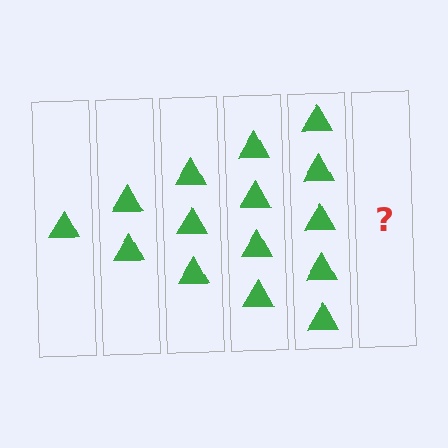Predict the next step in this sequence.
The next step is 6 triangles.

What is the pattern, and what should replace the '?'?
The pattern is that each step adds one more triangle. The '?' should be 6 triangles.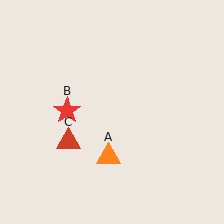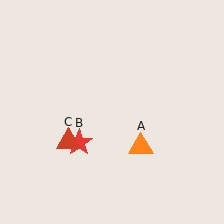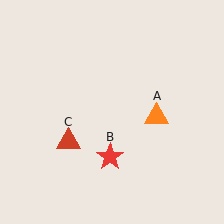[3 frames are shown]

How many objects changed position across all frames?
2 objects changed position: orange triangle (object A), red star (object B).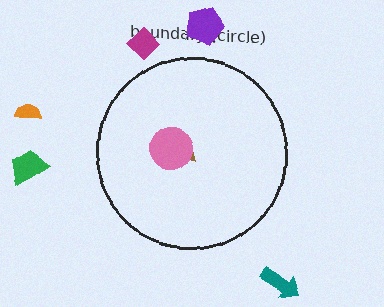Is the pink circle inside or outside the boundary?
Inside.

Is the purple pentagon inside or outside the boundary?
Outside.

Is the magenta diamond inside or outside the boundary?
Outside.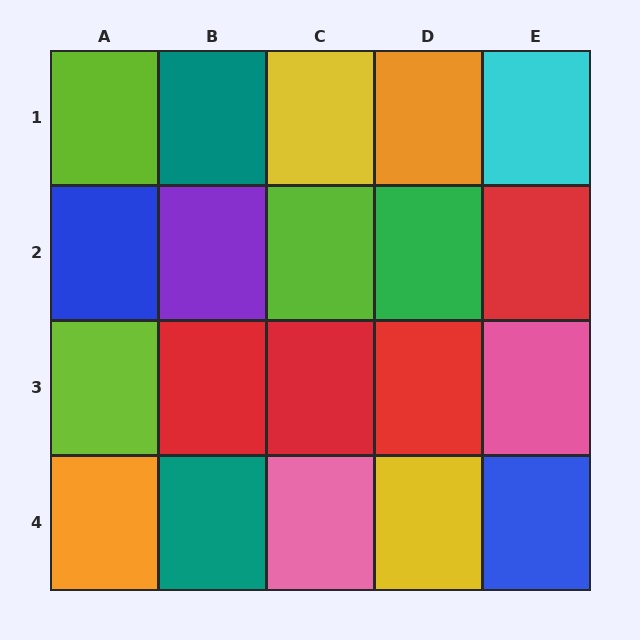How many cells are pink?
2 cells are pink.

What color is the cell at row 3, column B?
Red.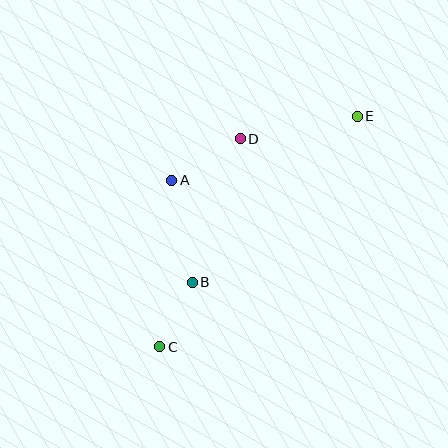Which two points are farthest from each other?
Points C and E are farthest from each other.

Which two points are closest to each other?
Points B and C are closest to each other.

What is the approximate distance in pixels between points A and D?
The distance between A and D is approximately 80 pixels.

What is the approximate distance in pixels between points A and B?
The distance between A and B is approximately 104 pixels.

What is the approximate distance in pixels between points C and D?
The distance between C and D is approximately 223 pixels.